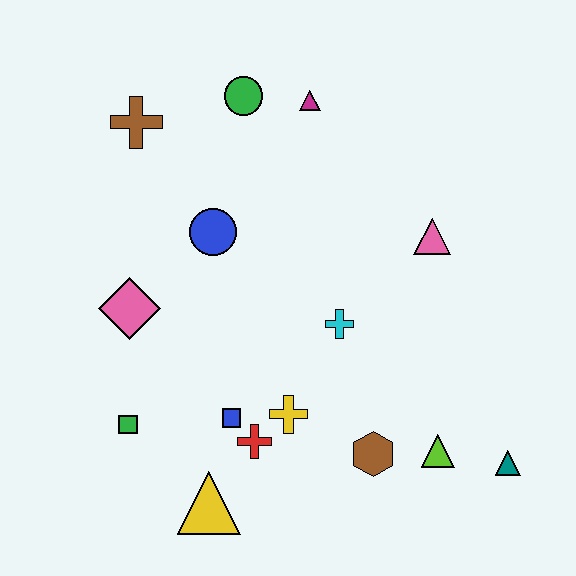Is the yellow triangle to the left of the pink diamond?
No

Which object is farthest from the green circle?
The teal triangle is farthest from the green circle.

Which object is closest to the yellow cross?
The red cross is closest to the yellow cross.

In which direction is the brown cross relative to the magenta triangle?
The brown cross is to the left of the magenta triangle.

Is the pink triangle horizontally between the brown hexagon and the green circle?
No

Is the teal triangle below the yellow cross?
Yes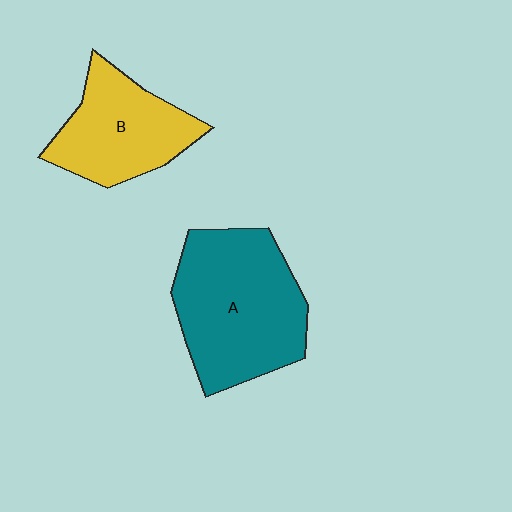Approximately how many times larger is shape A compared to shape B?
Approximately 1.5 times.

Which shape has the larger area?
Shape A (teal).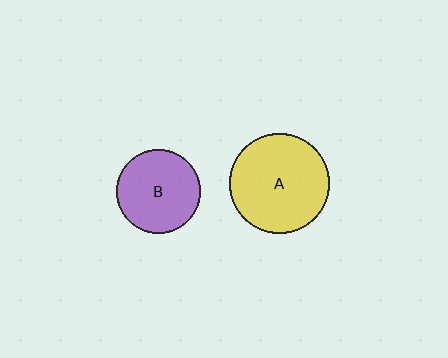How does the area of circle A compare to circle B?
Approximately 1.4 times.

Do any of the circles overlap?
No, none of the circles overlap.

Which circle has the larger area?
Circle A (yellow).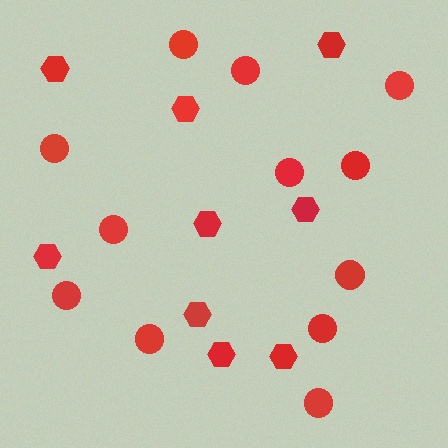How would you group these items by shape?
There are 2 groups: one group of circles (12) and one group of hexagons (9).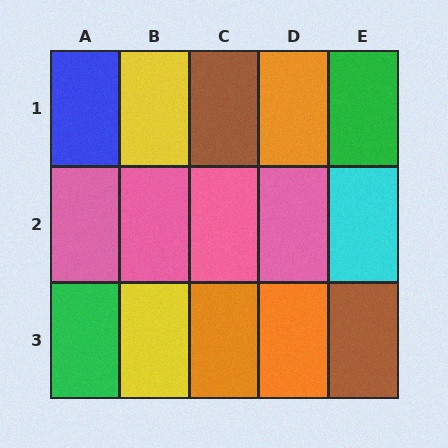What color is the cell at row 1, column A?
Blue.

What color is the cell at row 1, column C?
Brown.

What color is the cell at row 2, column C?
Pink.